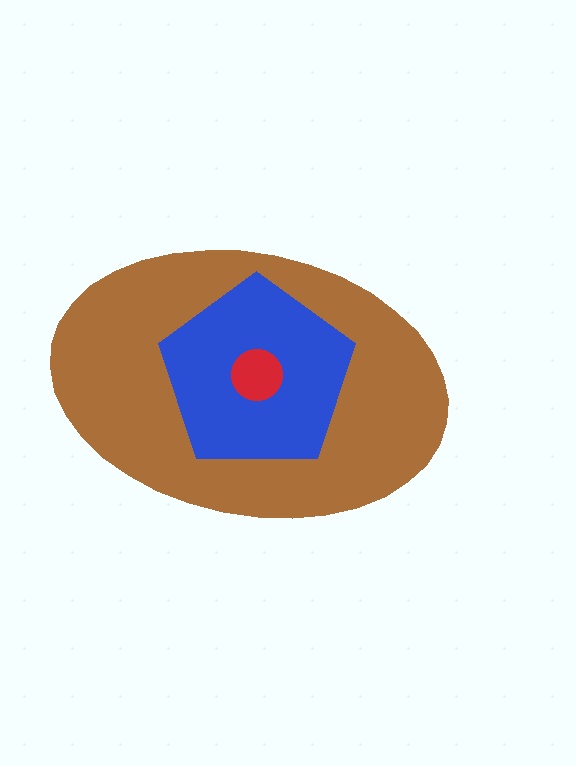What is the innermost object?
The red circle.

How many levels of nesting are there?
3.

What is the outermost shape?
The brown ellipse.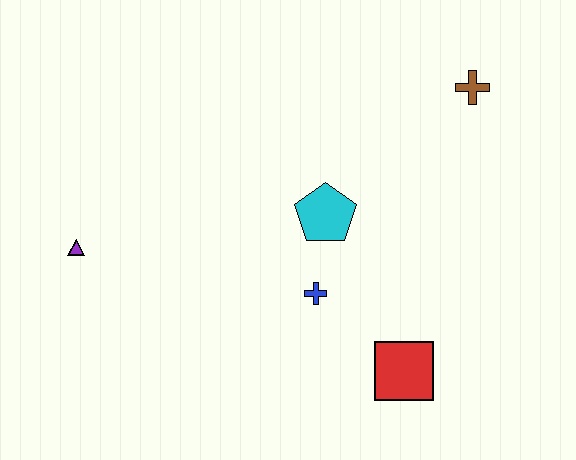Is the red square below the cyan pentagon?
Yes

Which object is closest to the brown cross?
The cyan pentagon is closest to the brown cross.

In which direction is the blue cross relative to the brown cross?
The blue cross is below the brown cross.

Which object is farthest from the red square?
The purple triangle is farthest from the red square.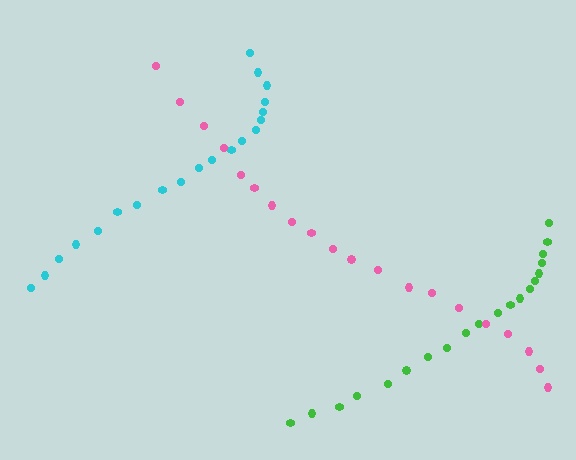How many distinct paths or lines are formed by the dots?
There are 3 distinct paths.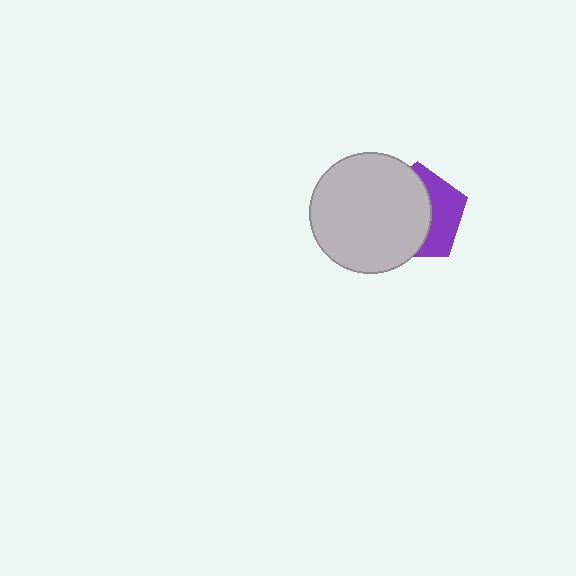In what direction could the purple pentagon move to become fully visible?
The purple pentagon could move right. That would shift it out from behind the light gray circle entirely.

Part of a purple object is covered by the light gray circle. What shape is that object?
It is a pentagon.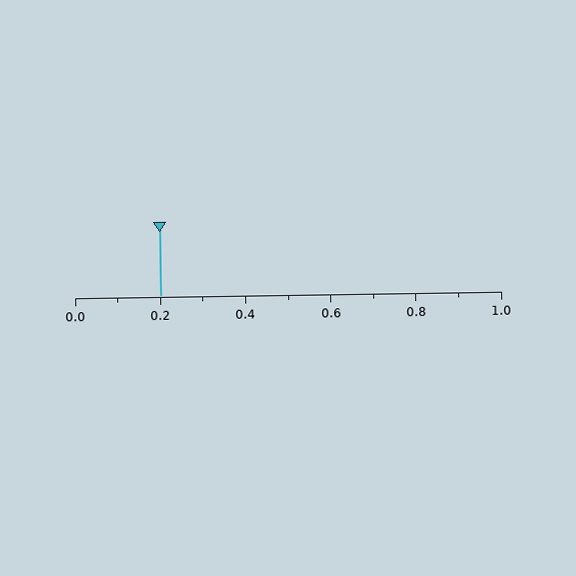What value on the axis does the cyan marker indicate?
The marker indicates approximately 0.2.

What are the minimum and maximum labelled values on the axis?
The axis runs from 0.0 to 1.0.